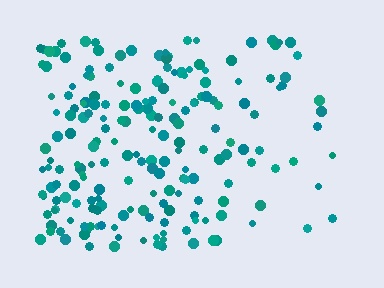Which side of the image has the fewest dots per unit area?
The right.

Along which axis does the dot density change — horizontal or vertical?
Horizontal.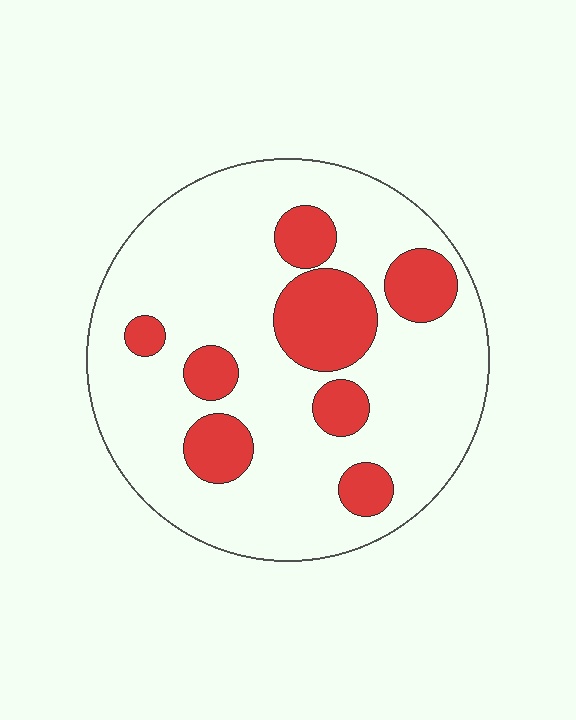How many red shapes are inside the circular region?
8.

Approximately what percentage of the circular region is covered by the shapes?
Approximately 25%.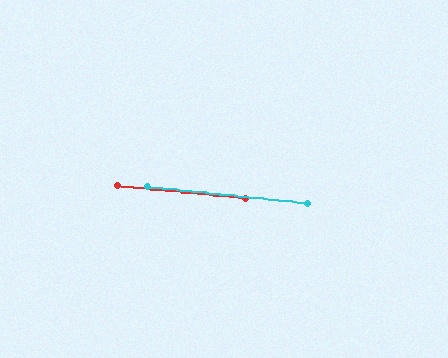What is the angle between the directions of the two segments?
Approximately 0 degrees.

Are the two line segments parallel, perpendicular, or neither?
Parallel — their directions differ by only 0.4°.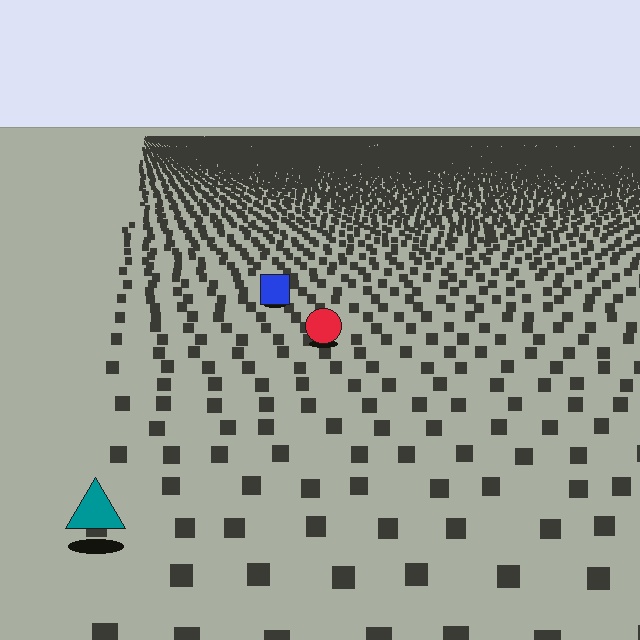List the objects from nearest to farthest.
From nearest to farthest: the teal triangle, the red circle, the blue square.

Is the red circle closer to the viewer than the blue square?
Yes. The red circle is closer — you can tell from the texture gradient: the ground texture is coarser near it.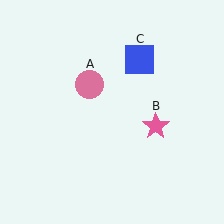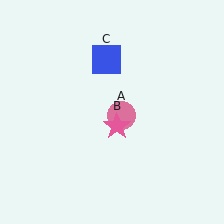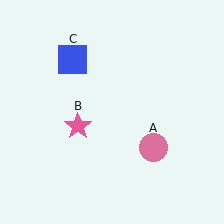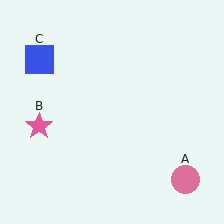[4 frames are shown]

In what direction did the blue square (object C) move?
The blue square (object C) moved left.